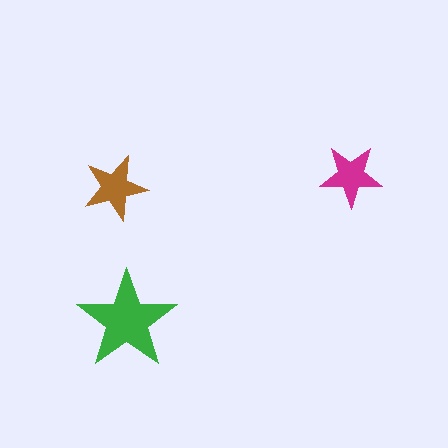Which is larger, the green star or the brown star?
The green one.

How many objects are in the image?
There are 3 objects in the image.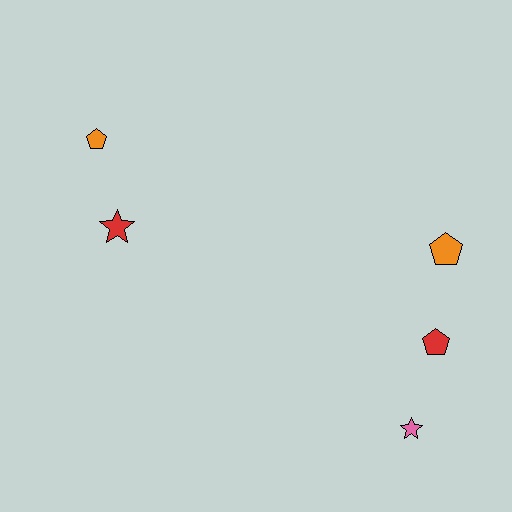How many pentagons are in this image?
There are 3 pentagons.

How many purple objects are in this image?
There are no purple objects.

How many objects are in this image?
There are 5 objects.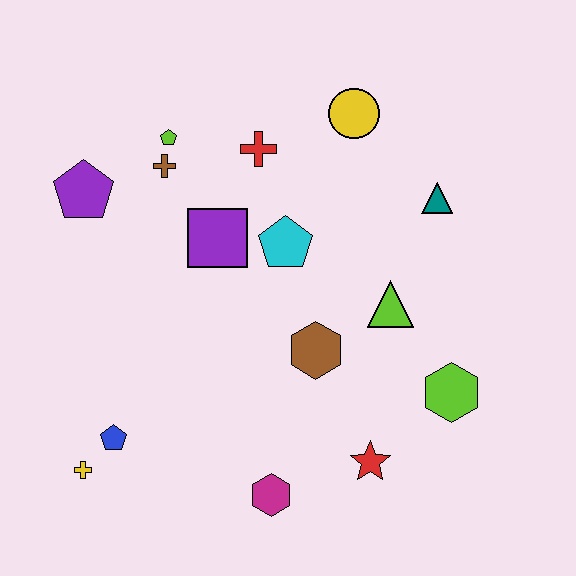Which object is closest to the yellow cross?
The blue pentagon is closest to the yellow cross.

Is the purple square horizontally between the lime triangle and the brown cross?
Yes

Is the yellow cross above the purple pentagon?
No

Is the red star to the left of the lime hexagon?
Yes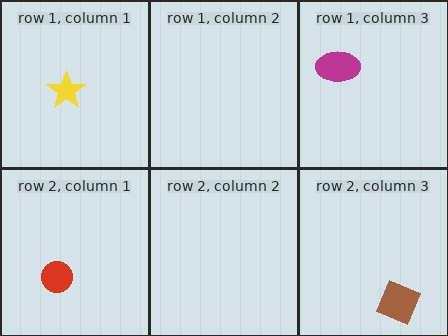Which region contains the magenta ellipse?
The row 1, column 3 region.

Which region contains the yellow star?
The row 1, column 1 region.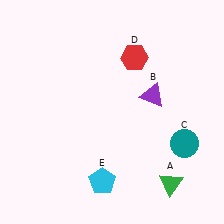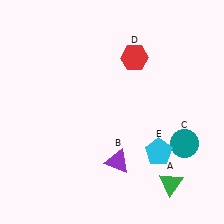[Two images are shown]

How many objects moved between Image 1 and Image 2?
2 objects moved between the two images.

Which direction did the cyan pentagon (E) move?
The cyan pentagon (E) moved right.